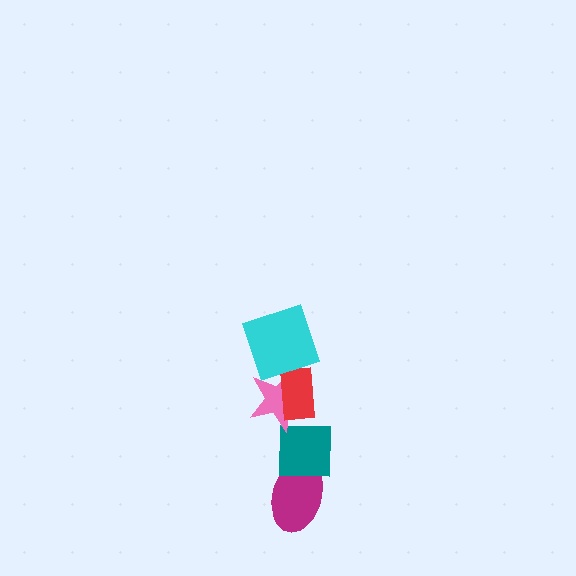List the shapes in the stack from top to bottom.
From top to bottom: the cyan square, the red rectangle, the pink star, the teal square, the magenta ellipse.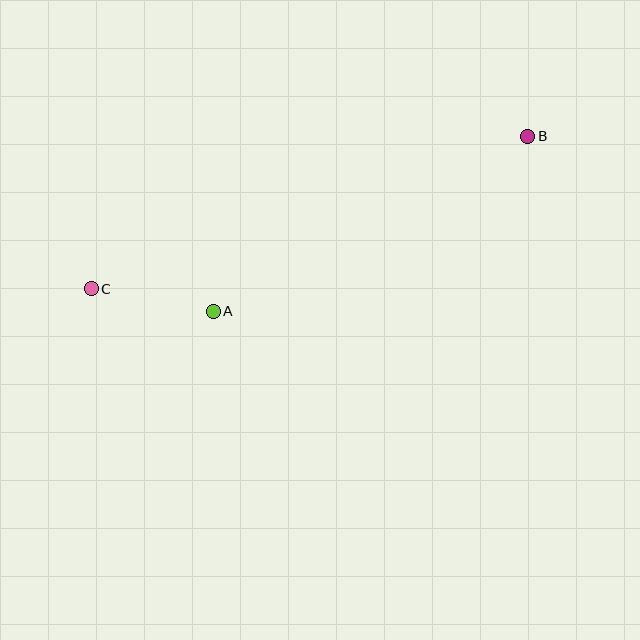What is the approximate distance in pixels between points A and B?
The distance between A and B is approximately 360 pixels.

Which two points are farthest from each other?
Points B and C are farthest from each other.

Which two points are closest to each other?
Points A and C are closest to each other.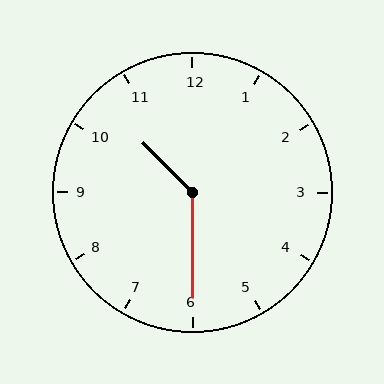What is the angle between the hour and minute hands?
Approximately 135 degrees.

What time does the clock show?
10:30.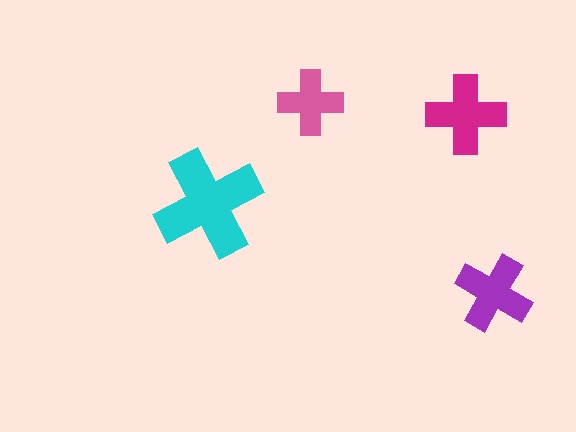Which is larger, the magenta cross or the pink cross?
The magenta one.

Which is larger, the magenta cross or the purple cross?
The magenta one.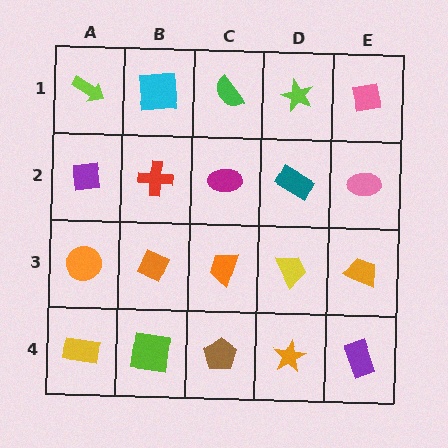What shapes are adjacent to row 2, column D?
A lime star (row 1, column D), a yellow trapezoid (row 3, column D), a magenta ellipse (row 2, column C), a pink ellipse (row 2, column E).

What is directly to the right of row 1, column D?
A pink square.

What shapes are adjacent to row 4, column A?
An orange circle (row 3, column A), a lime square (row 4, column B).